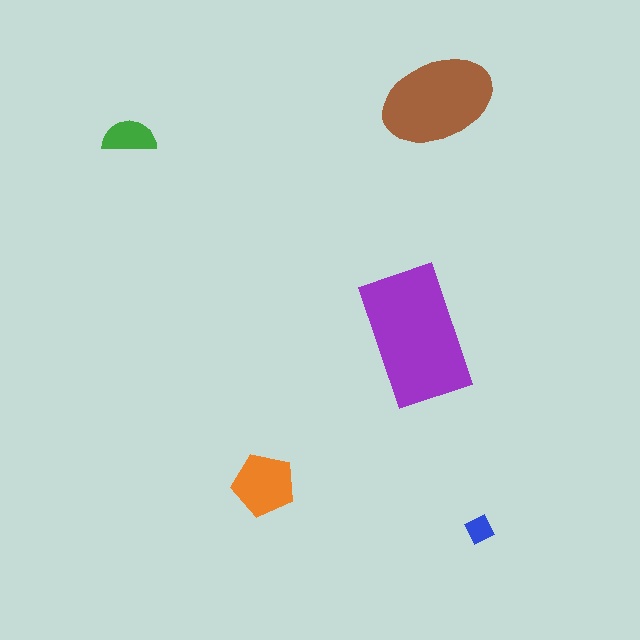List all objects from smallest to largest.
The blue diamond, the green semicircle, the orange pentagon, the brown ellipse, the purple rectangle.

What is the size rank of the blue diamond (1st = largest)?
5th.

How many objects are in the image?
There are 5 objects in the image.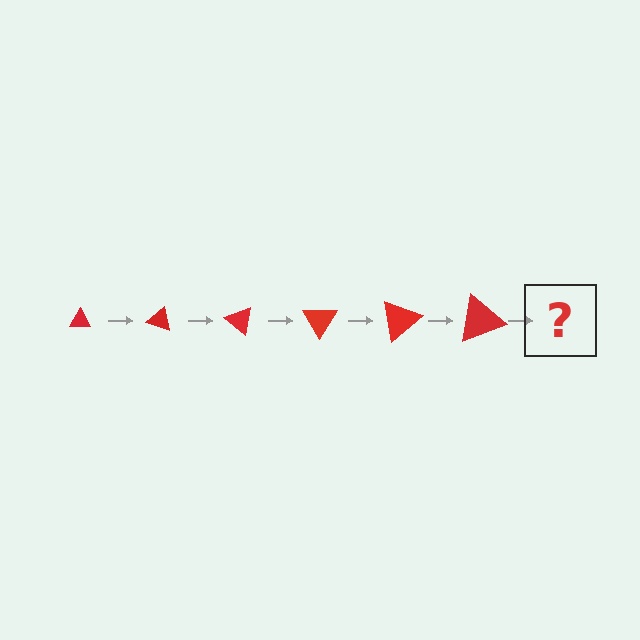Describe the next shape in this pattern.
It should be a triangle, larger than the previous one and rotated 120 degrees from the start.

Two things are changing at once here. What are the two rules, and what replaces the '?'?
The two rules are that the triangle grows larger each step and it rotates 20 degrees each step. The '?' should be a triangle, larger than the previous one and rotated 120 degrees from the start.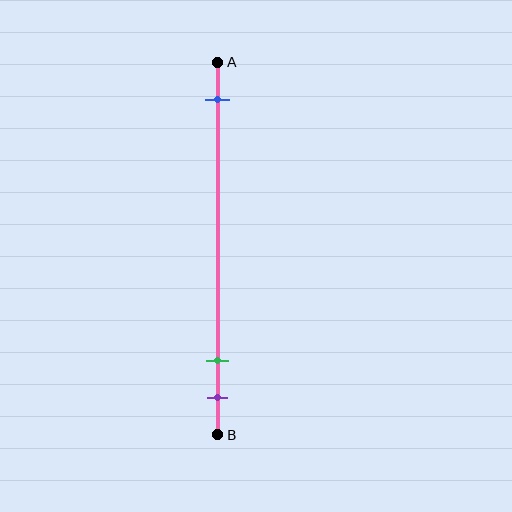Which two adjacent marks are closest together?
The green and purple marks are the closest adjacent pair.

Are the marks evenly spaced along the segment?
No, the marks are not evenly spaced.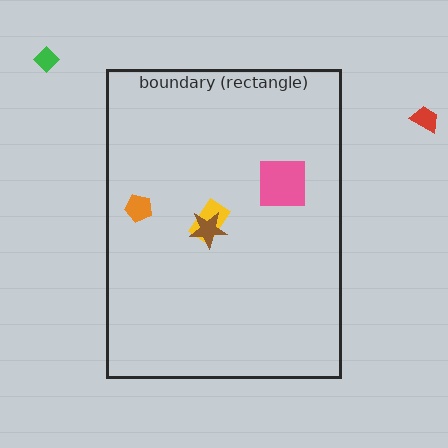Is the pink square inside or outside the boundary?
Inside.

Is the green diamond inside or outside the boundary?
Outside.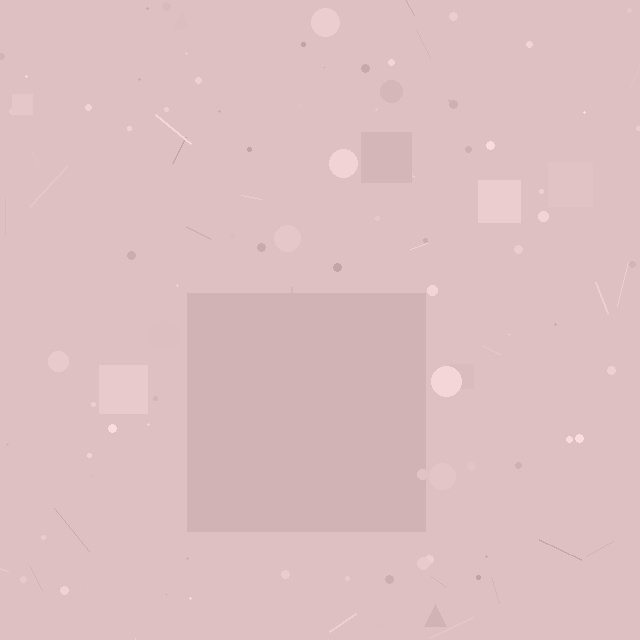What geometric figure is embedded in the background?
A square is embedded in the background.